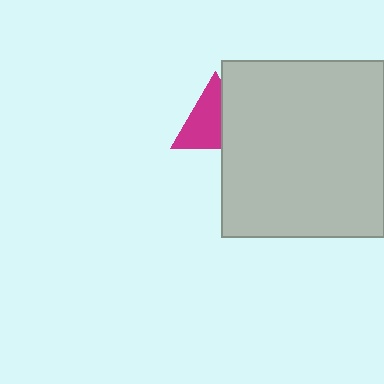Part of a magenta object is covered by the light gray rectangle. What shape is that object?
It is a triangle.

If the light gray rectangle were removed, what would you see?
You would see the complete magenta triangle.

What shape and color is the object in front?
The object in front is a light gray rectangle.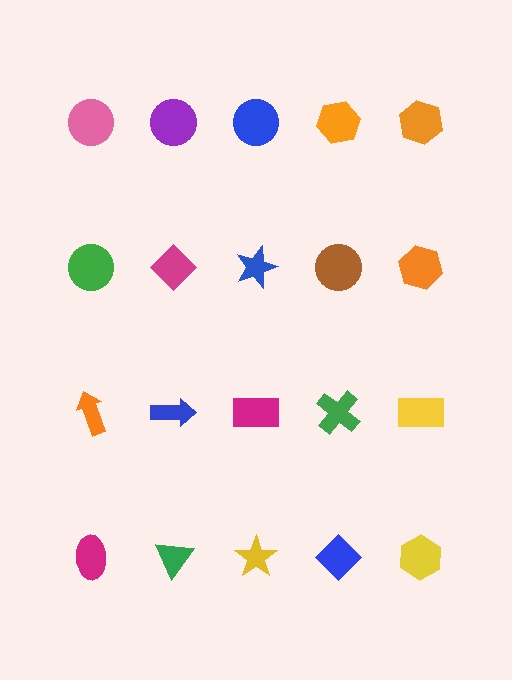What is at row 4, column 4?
A blue diamond.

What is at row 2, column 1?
A green circle.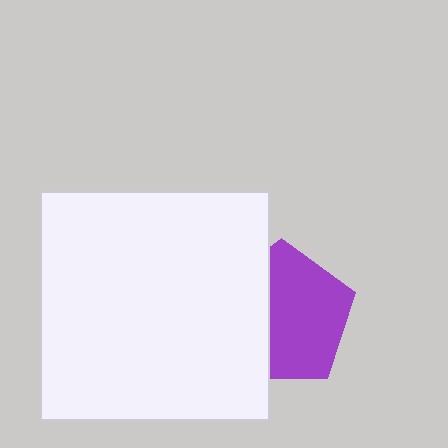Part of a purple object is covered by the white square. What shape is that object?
It is a pentagon.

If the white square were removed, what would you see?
You would see the complete purple pentagon.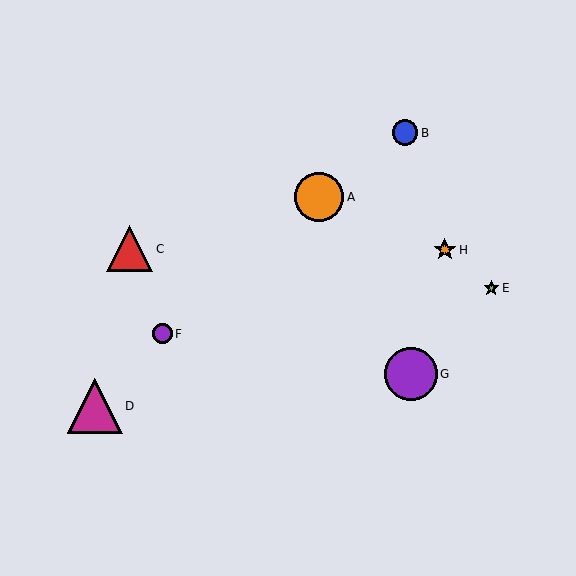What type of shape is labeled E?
Shape E is a lime star.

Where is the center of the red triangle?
The center of the red triangle is at (130, 249).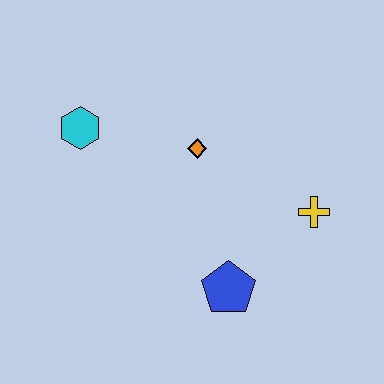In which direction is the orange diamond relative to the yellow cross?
The orange diamond is to the left of the yellow cross.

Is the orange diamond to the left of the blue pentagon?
Yes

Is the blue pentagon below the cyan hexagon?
Yes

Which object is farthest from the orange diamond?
The blue pentagon is farthest from the orange diamond.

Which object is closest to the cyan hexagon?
The orange diamond is closest to the cyan hexagon.